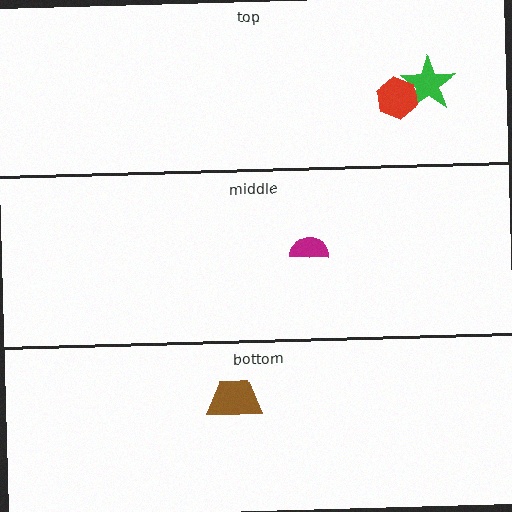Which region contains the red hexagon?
The top region.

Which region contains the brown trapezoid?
The bottom region.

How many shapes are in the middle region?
1.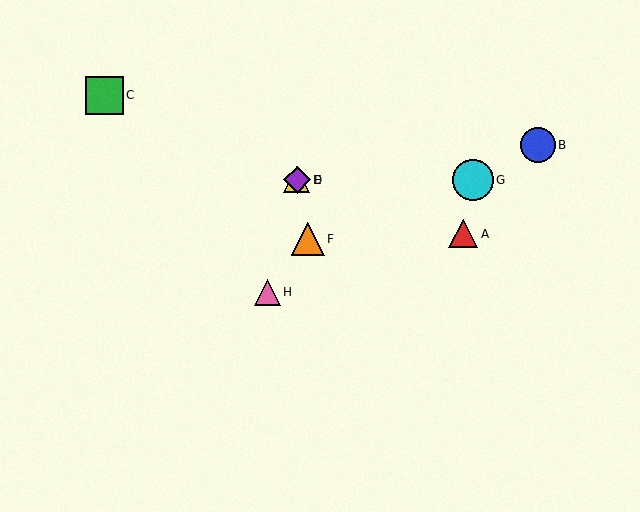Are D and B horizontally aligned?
No, D is at y≈180 and B is at y≈145.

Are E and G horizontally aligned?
Yes, both are at y≈180.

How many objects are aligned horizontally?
3 objects (D, E, G) are aligned horizontally.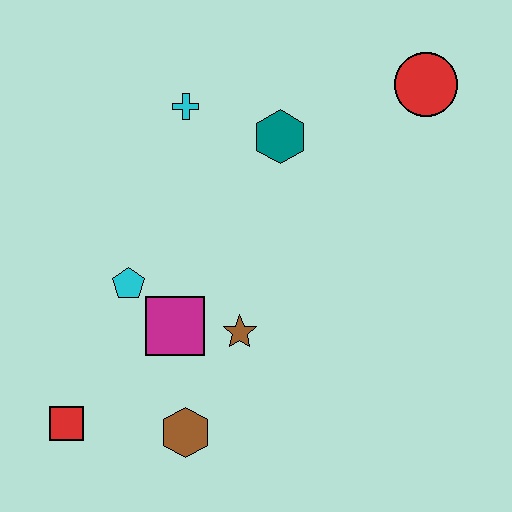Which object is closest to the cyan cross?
The teal hexagon is closest to the cyan cross.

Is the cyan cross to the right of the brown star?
No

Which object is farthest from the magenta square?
The red circle is farthest from the magenta square.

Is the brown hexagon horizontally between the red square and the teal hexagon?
Yes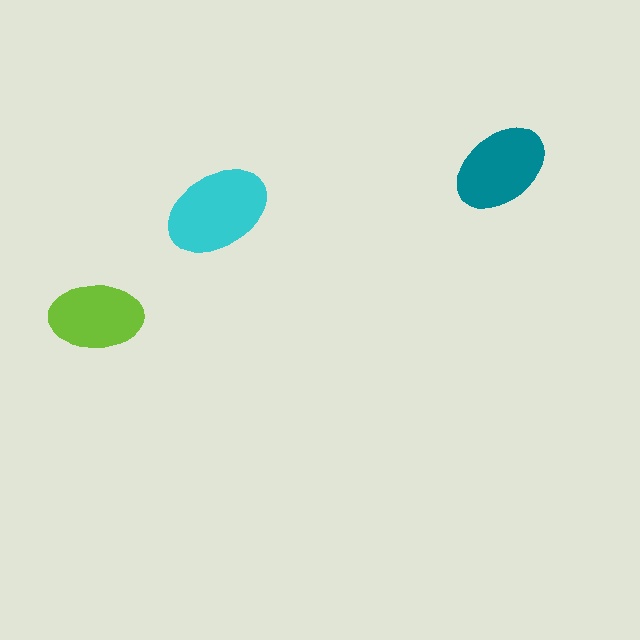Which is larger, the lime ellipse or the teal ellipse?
The teal one.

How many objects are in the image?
There are 3 objects in the image.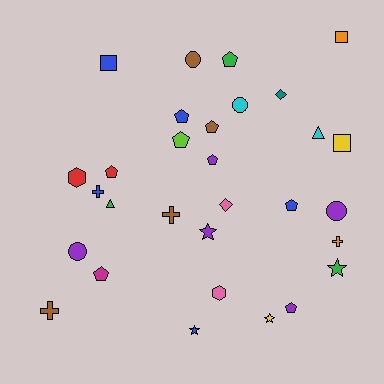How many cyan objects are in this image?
There are 2 cyan objects.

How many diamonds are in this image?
There are 2 diamonds.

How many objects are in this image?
There are 30 objects.